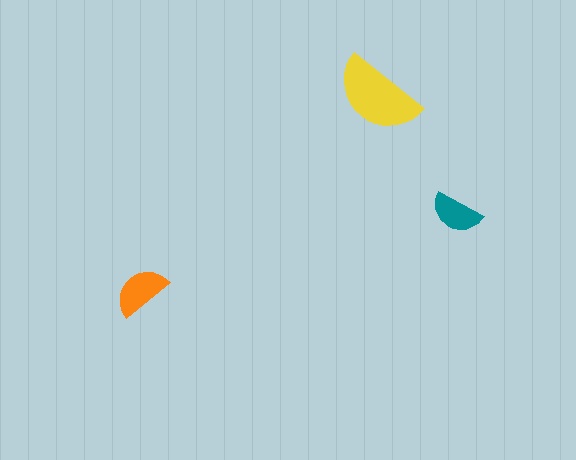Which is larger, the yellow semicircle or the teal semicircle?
The yellow one.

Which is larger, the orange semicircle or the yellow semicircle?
The yellow one.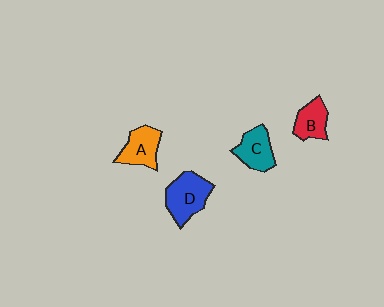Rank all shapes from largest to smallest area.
From largest to smallest: D (blue), C (teal), A (orange), B (red).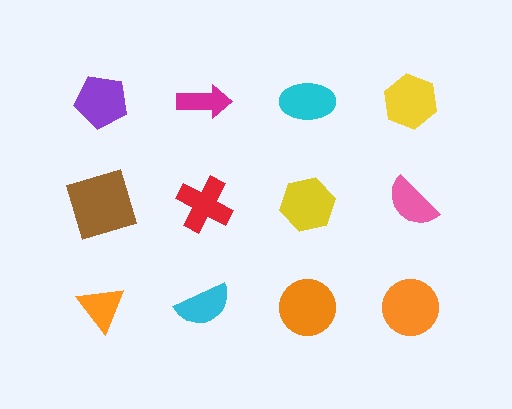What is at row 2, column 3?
A yellow hexagon.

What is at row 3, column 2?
A cyan semicircle.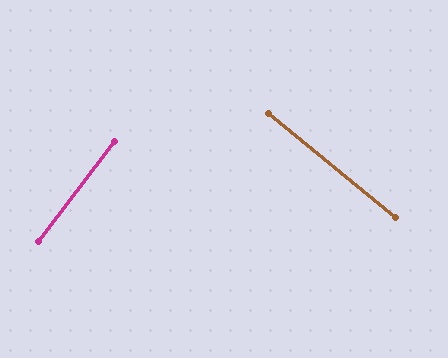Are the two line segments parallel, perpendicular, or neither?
Perpendicular — they meet at approximately 88°.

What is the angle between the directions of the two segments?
Approximately 88 degrees.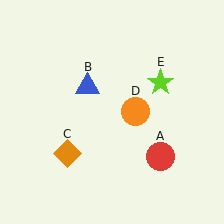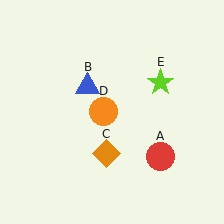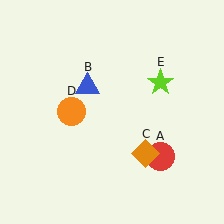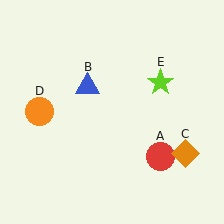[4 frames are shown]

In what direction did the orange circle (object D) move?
The orange circle (object D) moved left.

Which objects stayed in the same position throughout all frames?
Red circle (object A) and blue triangle (object B) and lime star (object E) remained stationary.